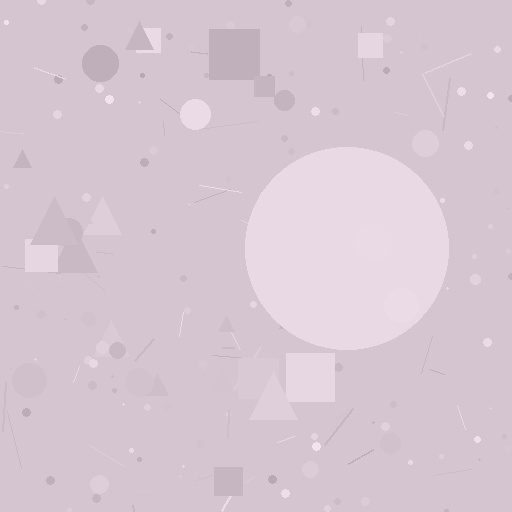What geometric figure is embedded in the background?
A circle is embedded in the background.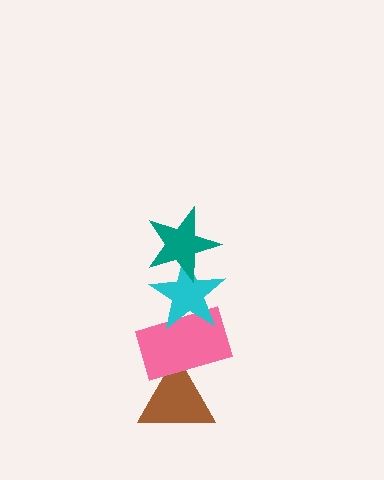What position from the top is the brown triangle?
The brown triangle is 4th from the top.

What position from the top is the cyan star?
The cyan star is 2nd from the top.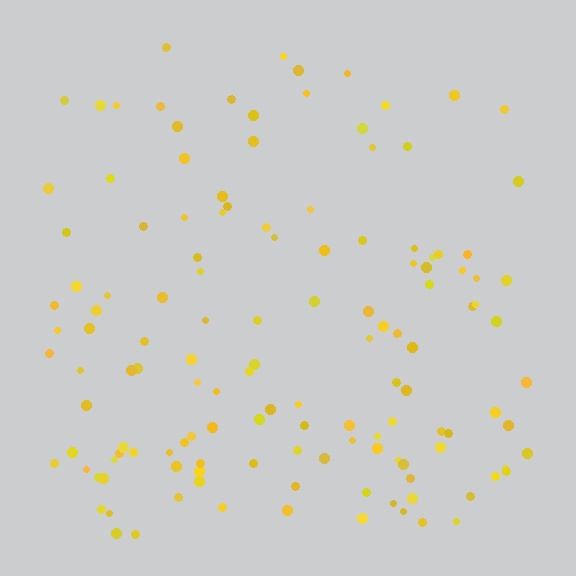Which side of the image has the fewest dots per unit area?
The top.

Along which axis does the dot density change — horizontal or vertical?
Vertical.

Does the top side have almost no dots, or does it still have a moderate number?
Still a moderate number, just noticeably fewer than the bottom.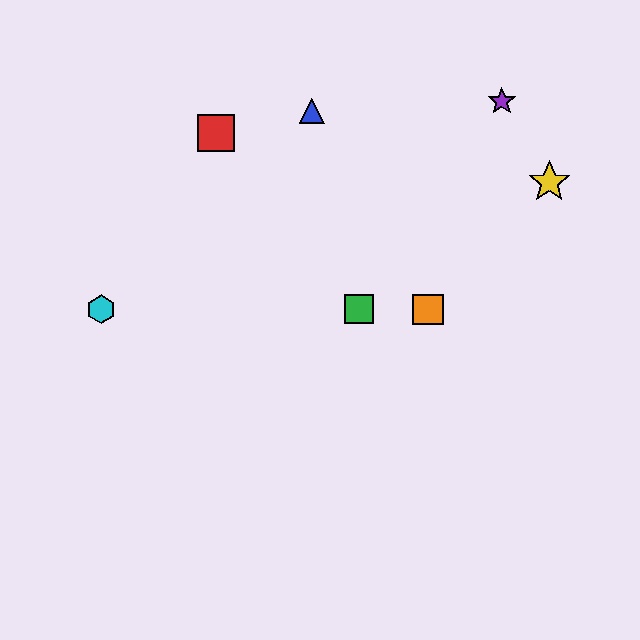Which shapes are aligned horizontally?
The green square, the orange square, the cyan hexagon are aligned horizontally.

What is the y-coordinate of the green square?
The green square is at y≈309.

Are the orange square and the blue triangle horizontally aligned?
No, the orange square is at y≈309 and the blue triangle is at y≈111.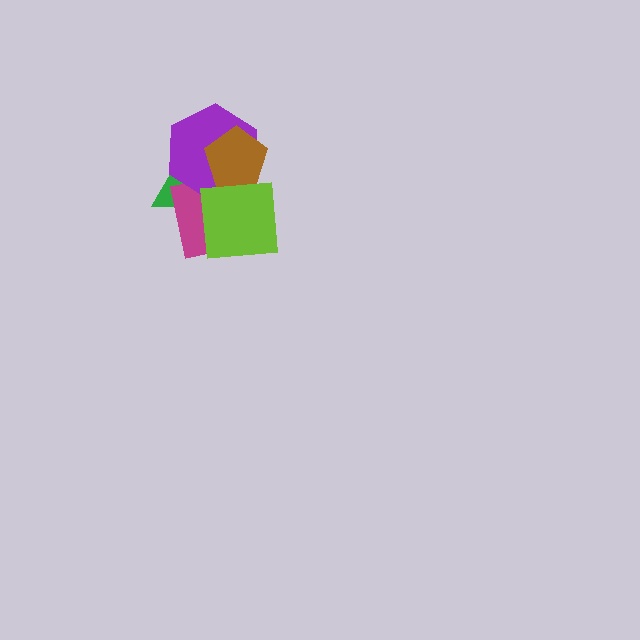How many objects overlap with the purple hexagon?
4 objects overlap with the purple hexagon.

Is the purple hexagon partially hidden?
Yes, it is partially covered by another shape.